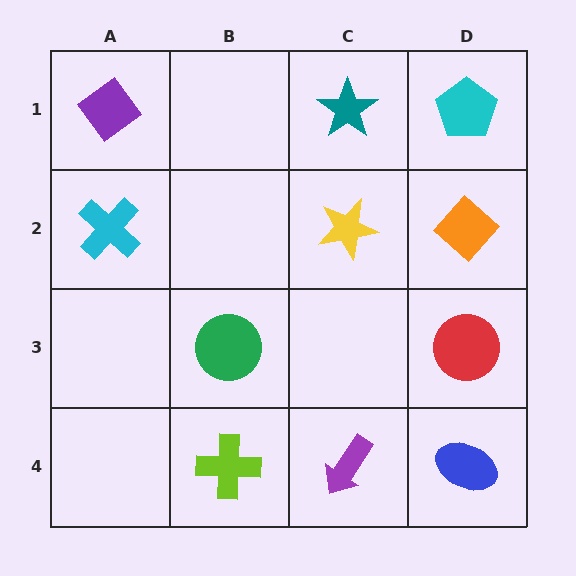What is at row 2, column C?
A yellow star.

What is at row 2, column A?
A cyan cross.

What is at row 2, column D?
An orange diamond.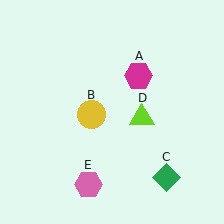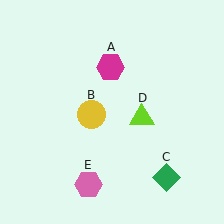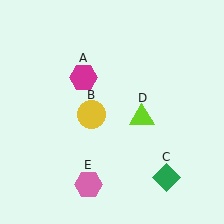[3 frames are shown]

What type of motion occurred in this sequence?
The magenta hexagon (object A) rotated counterclockwise around the center of the scene.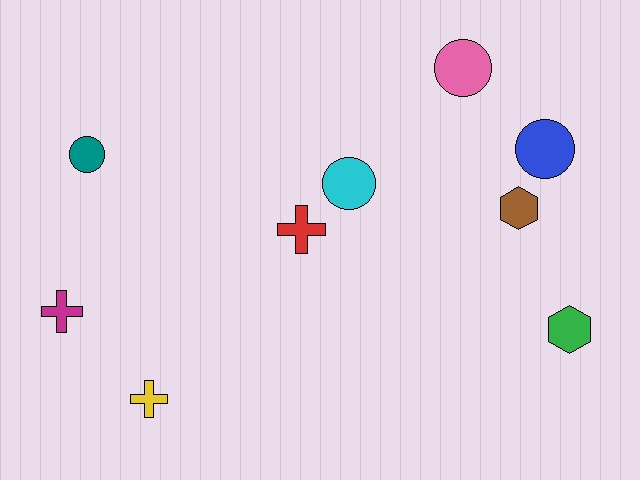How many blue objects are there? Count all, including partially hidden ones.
There is 1 blue object.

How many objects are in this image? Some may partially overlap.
There are 9 objects.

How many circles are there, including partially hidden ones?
There are 4 circles.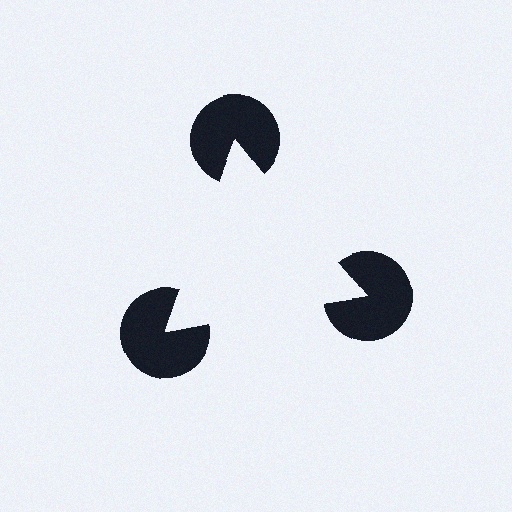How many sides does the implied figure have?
3 sides.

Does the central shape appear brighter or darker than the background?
It typically appears slightly brighter than the background, even though no actual brightness change is drawn.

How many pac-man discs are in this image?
There are 3 — one at each vertex of the illusory triangle.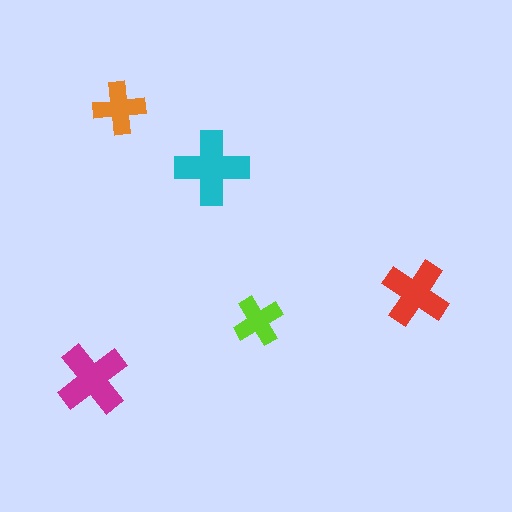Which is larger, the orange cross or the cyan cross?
The cyan one.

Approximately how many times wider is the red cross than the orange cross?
About 1.5 times wider.